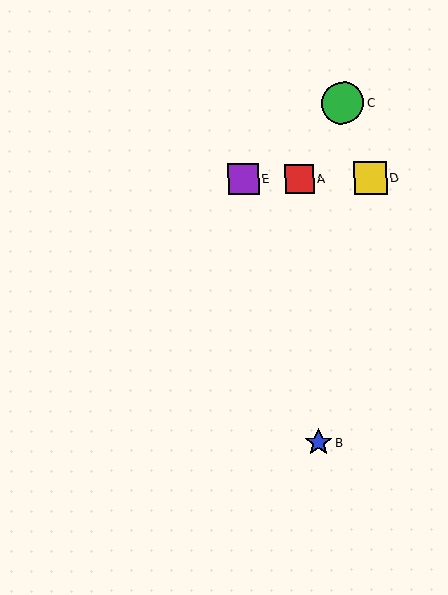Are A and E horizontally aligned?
Yes, both are at y≈179.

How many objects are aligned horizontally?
3 objects (A, D, E) are aligned horizontally.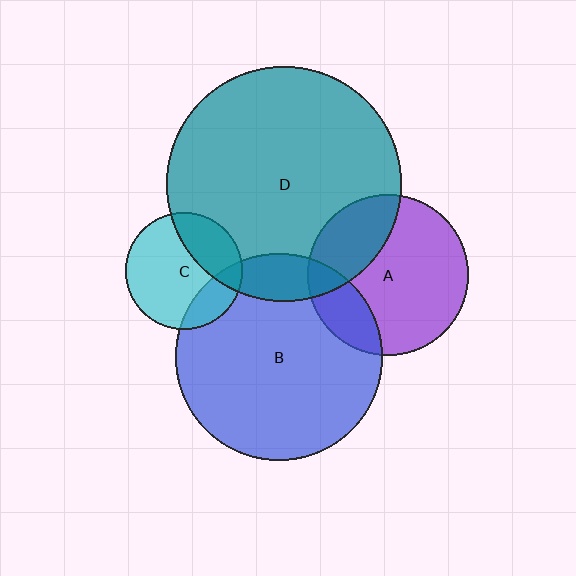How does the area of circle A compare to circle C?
Approximately 1.9 times.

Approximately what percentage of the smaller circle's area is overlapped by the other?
Approximately 20%.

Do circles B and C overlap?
Yes.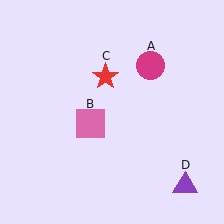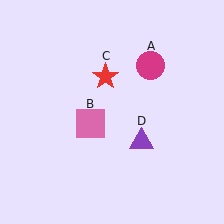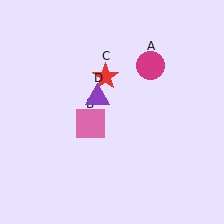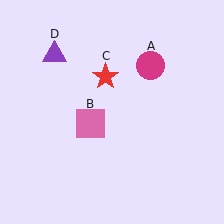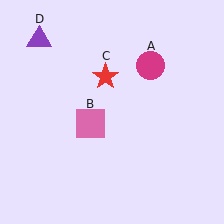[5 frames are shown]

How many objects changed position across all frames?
1 object changed position: purple triangle (object D).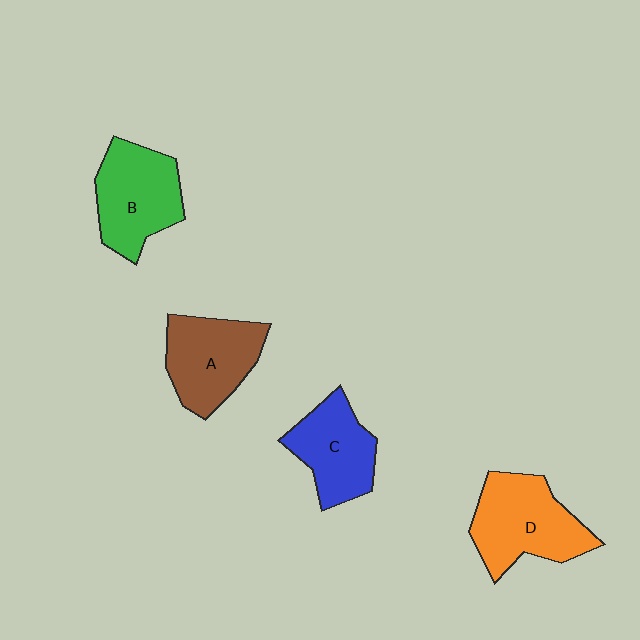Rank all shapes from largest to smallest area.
From largest to smallest: D (orange), B (green), A (brown), C (blue).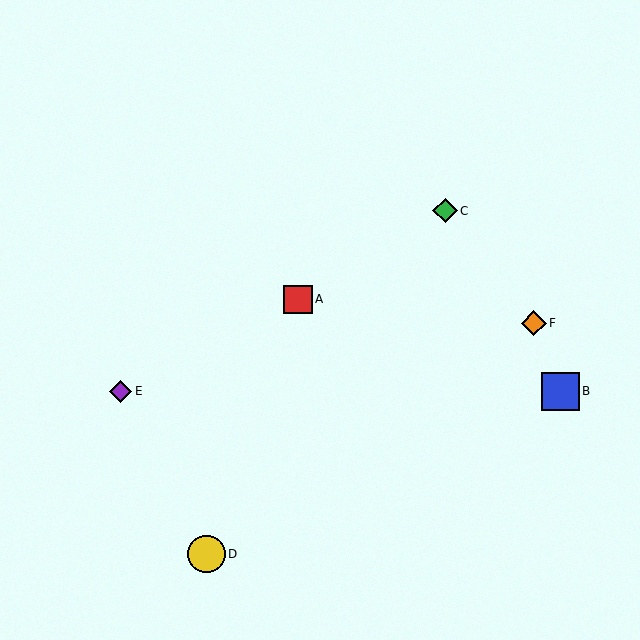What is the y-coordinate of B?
Object B is at y≈391.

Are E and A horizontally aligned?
No, E is at y≈391 and A is at y≈299.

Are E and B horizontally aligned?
Yes, both are at y≈391.